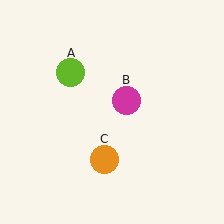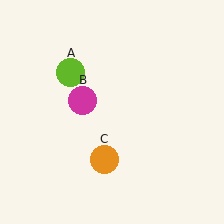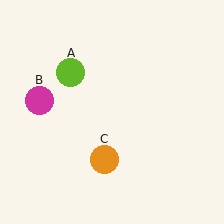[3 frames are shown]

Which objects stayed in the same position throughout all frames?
Lime circle (object A) and orange circle (object C) remained stationary.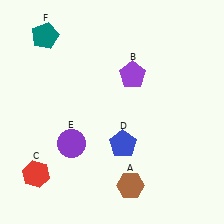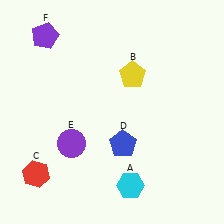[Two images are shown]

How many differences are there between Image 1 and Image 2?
There are 3 differences between the two images.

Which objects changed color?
A changed from brown to cyan. B changed from purple to yellow. F changed from teal to purple.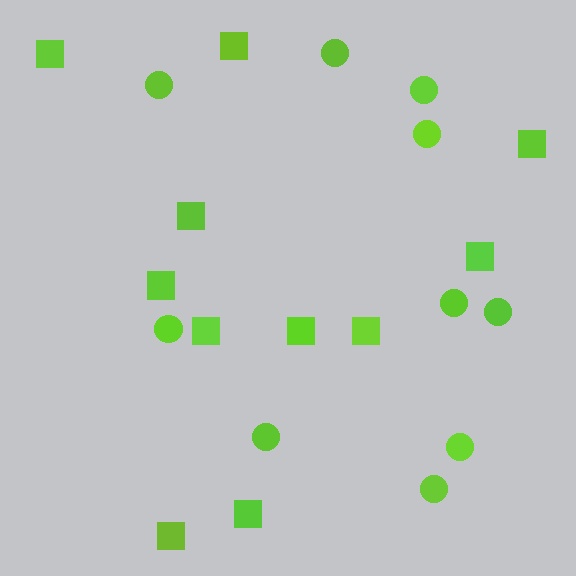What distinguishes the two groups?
There are 2 groups: one group of circles (10) and one group of squares (11).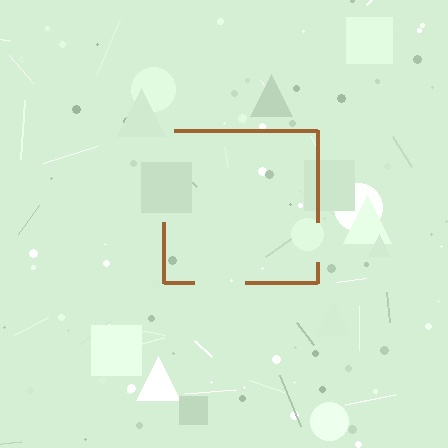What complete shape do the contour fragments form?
The contour fragments form a square.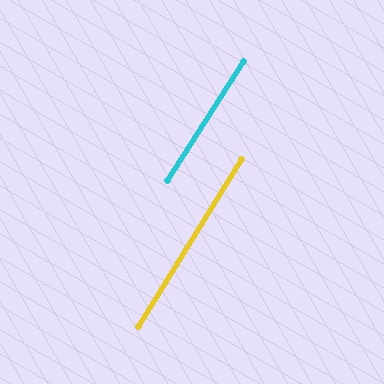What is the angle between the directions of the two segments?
Approximately 1 degree.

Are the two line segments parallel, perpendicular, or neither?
Parallel — their directions differ by only 0.8°.